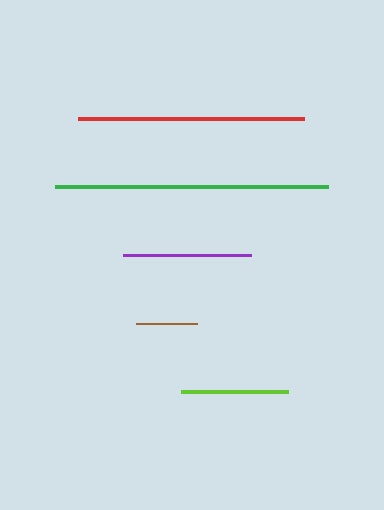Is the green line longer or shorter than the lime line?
The green line is longer than the lime line.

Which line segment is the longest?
The green line is the longest at approximately 273 pixels.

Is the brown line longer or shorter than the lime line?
The lime line is longer than the brown line.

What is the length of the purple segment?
The purple segment is approximately 128 pixels long.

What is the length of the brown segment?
The brown segment is approximately 61 pixels long.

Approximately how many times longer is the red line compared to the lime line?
The red line is approximately 2.1 times the length of the lime line.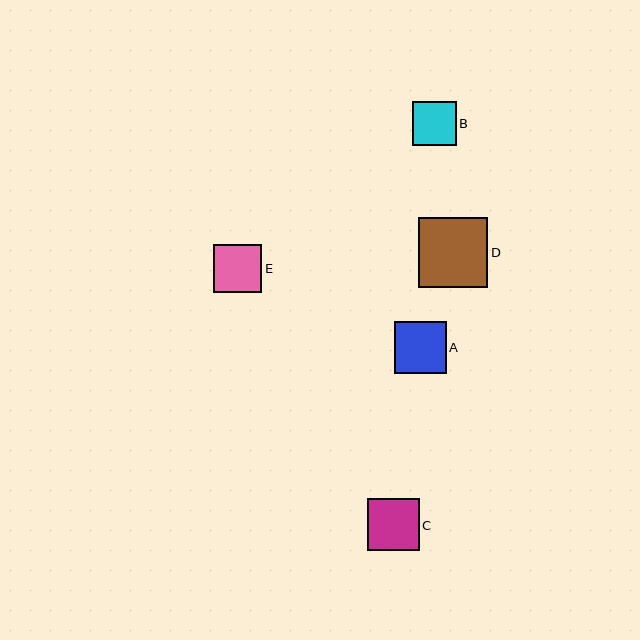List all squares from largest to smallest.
From largest to smallest: D, A, C, E, B.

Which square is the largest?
Square D is the largest with a size of approximately 69 pixels.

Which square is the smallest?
Square B is the smallest with a size of approximately 44 pixels.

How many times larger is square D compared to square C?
Square D is approximately 1.3 times the size of square C.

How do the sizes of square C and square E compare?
Square C and square E are approximately the same size.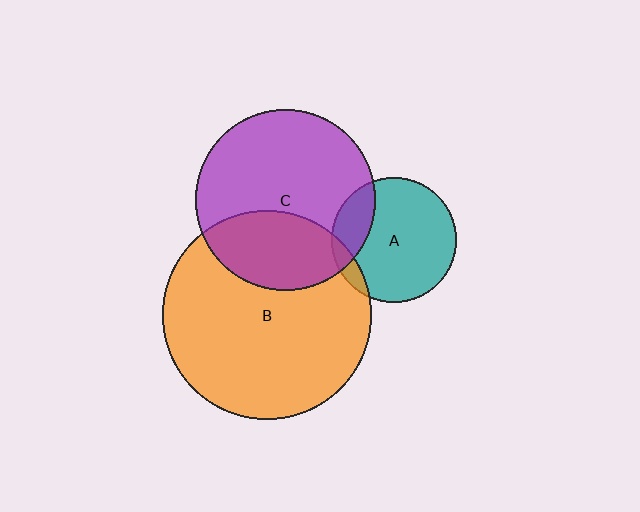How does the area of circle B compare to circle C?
Approximately 1.3 times.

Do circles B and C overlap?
Yes.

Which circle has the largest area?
Circle B (orange).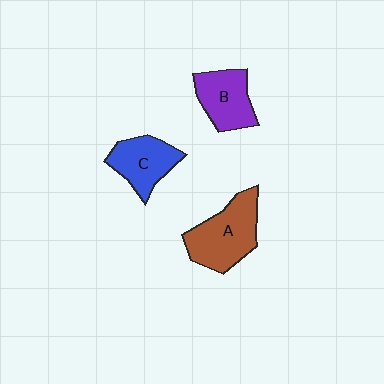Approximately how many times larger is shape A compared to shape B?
Approximately 1.3 times.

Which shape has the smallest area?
Shape C (blue).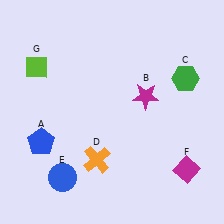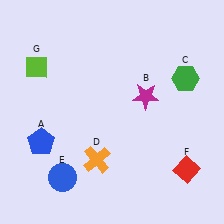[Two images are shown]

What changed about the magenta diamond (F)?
In Image 1, F is magenta. In Image 2, it changed to red.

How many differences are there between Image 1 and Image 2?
There is 1 difference between the two images.